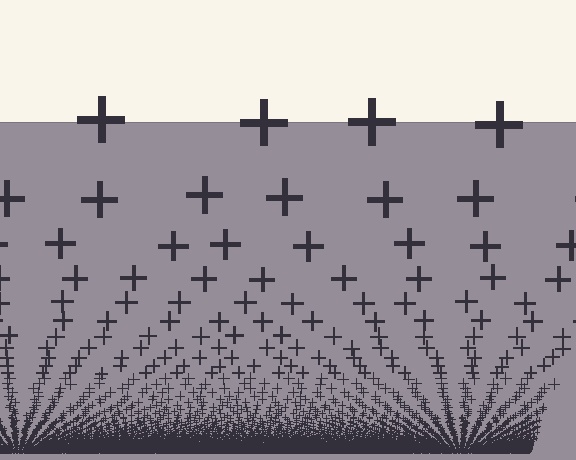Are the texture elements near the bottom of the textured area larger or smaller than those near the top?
Smaller. The gradient is inverted — elements near the bottom are smaller and denser.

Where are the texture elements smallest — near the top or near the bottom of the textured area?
Near the bottom.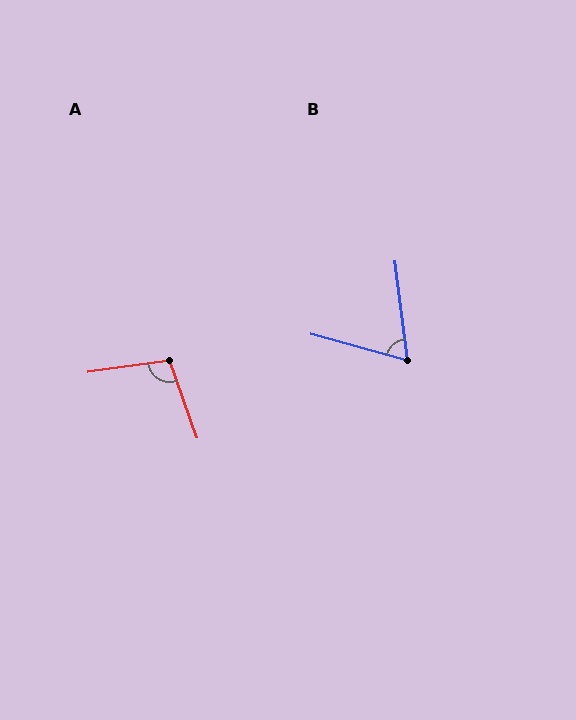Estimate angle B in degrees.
Approximately 67 degrees.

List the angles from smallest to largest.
B (67°), A (102°).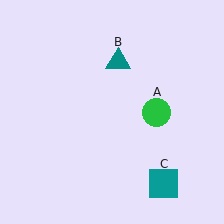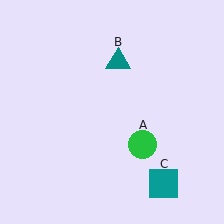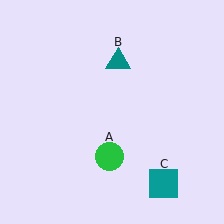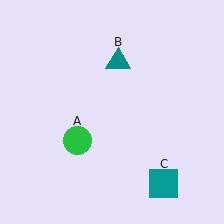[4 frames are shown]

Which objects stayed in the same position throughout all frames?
Teal triangle (object B) and teal square (object C) remained stationary.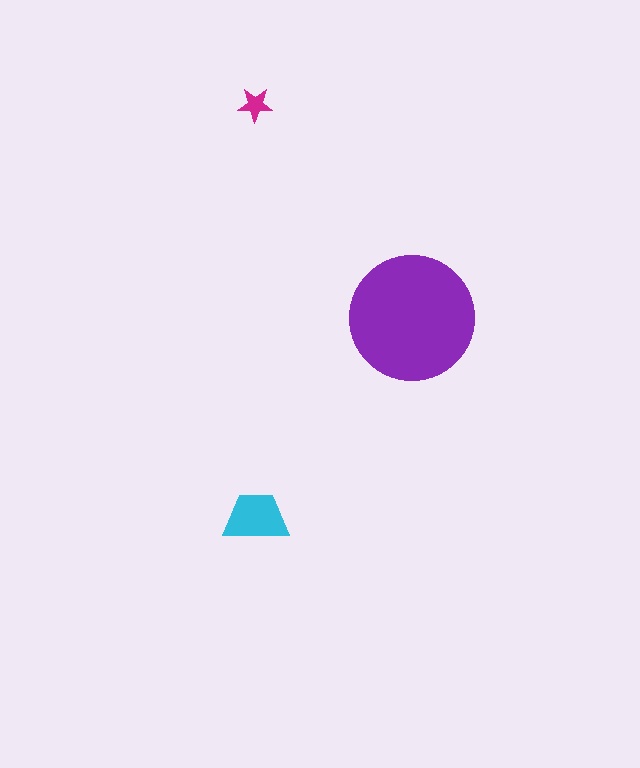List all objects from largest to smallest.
The purple circle, the cyan trapezoid, the magenta star.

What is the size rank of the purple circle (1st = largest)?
1st.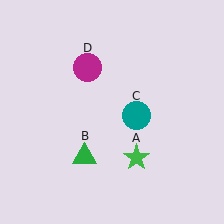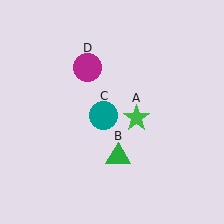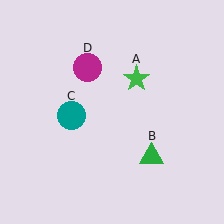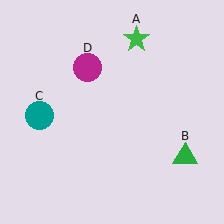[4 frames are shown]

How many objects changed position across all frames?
3 objects changed position: green star (object A), green triangle (object B), teal circle (object C).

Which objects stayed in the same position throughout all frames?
Magenta circle (object D) remained stationary.